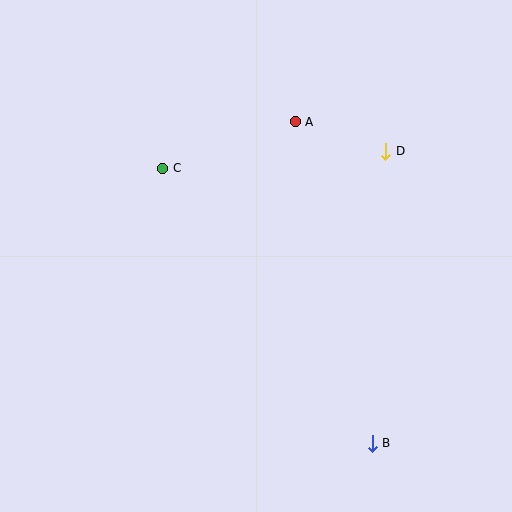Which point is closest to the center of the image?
Point C at (163, 168) is closest to the center.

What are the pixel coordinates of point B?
Point B is at (372, 443).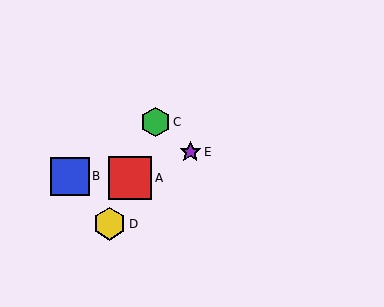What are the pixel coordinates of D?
Object D is at (109, 224).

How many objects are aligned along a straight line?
3 objects (A, C, D) are aligned along a straight line.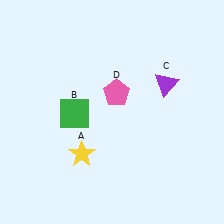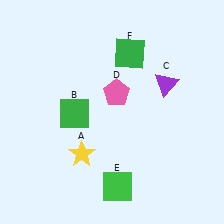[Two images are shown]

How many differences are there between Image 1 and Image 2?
There are 2 differences between the two images.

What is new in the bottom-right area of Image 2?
A green square (E) was added in the bottom-right area of Image 2.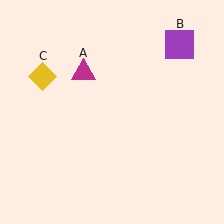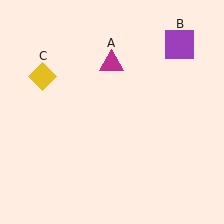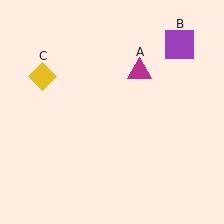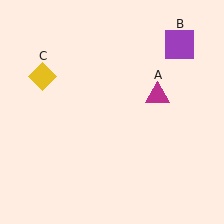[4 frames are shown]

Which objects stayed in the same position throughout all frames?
Purple square (object B) and yellow diamond (object C) remained stationary.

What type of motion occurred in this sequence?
The magenta triangle (object A) rotated clockwise around the center of the scene.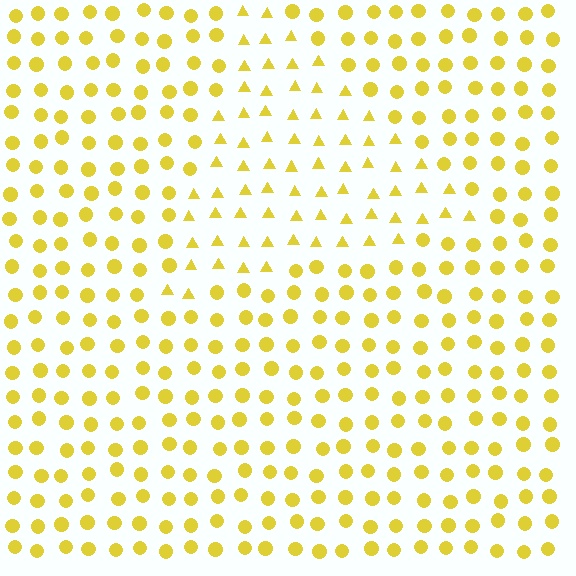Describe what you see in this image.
The image is filled with small yellow elements arranged in a uniform grid. A triangle-shaped region contains triangles, while the surrounding area contains circles. The boundary is defined purely by the change in element shape.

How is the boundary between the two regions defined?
The boundary is defined by a change in element shape: triangles inside vs. circles outside. All elements share the same color and spacing.